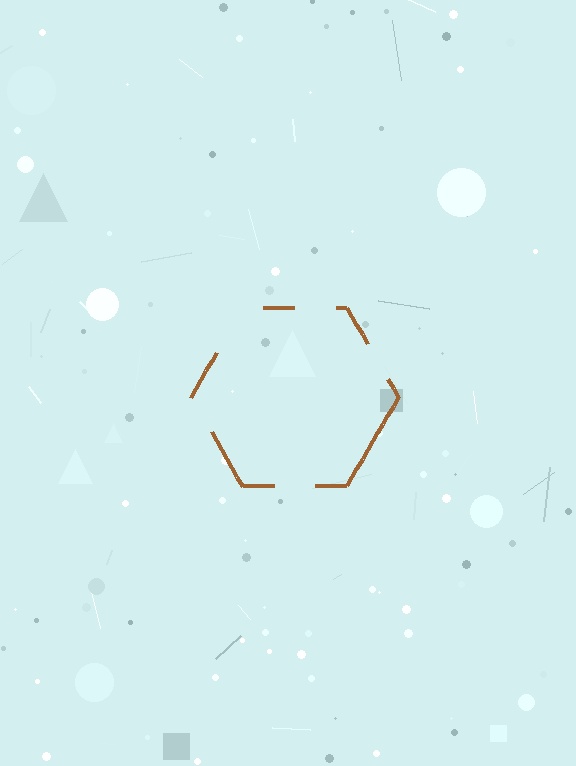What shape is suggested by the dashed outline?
The dashed outline suggests a hexagon.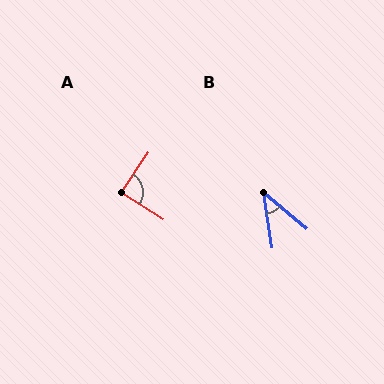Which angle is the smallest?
B, at approximately 41 degrees.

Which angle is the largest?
A, at approximately 88 degrees.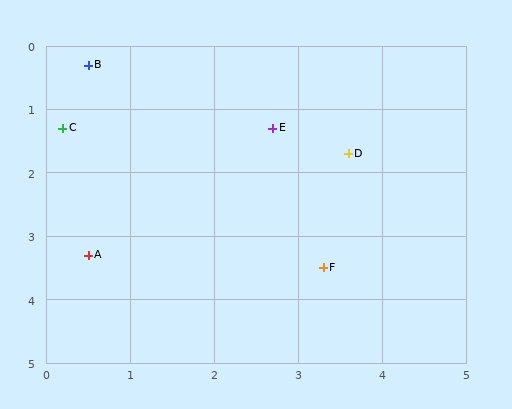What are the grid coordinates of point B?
Point B is at approximately (0.5, 0.3).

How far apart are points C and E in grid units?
Points C and E are about 2.5 grid units apart.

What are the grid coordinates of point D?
Point D is at approximately (3.6, 1.7).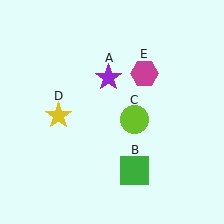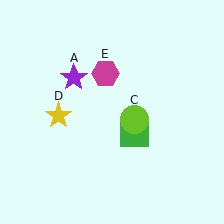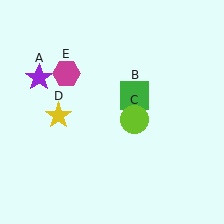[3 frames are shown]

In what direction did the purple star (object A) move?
The purple star (object A) moved left.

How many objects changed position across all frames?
3 objects changed position: purple star (object A), green square (object B), magenta hexagon (object E).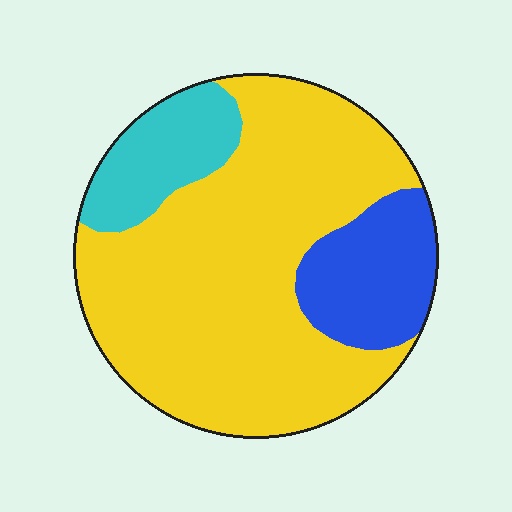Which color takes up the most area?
Yellow, at roughly 70%.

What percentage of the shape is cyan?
Cyan takes up about one eighth (1/8) of the shape.